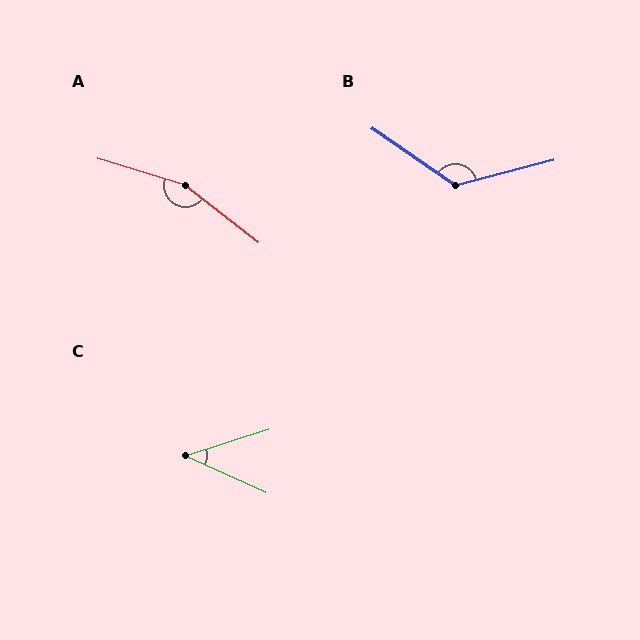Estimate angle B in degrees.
Approximately 131 degrees.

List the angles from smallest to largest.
C (42°), B (131°), A (159°).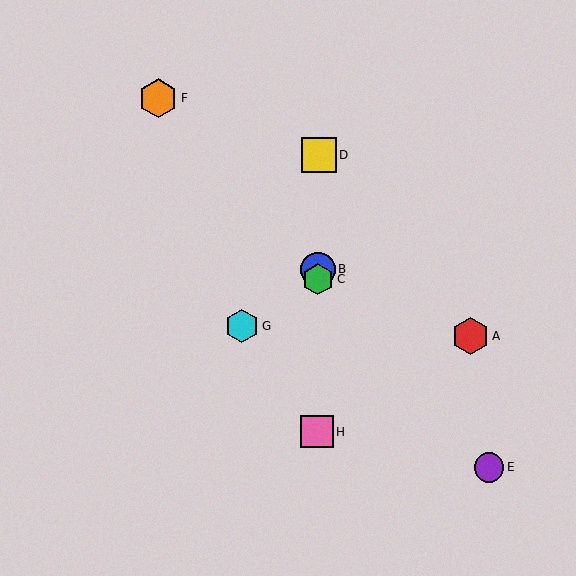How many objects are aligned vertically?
4 objects (B, C, D, H) are aligned vertically.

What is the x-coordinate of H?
Object H is at x≈317.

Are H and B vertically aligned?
Yes, both are at x≈317.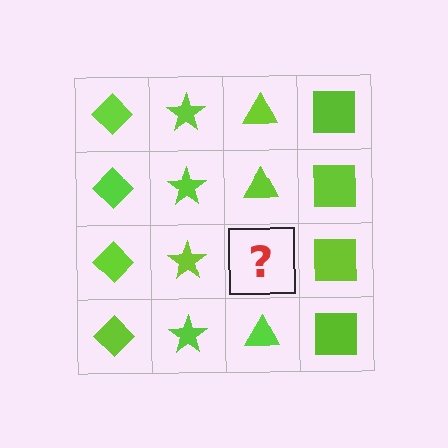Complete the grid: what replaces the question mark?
The question mark should be replaced with a lime triangle.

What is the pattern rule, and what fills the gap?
The rule is that each column has a consistent shape. The gap should be filled with a lime triangle.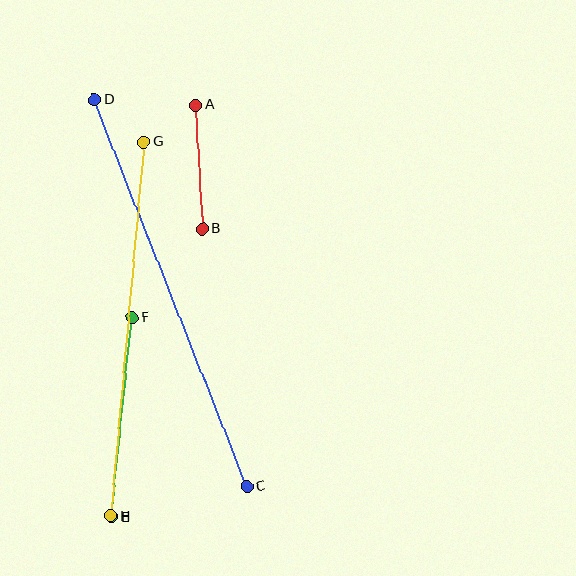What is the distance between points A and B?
The distance is approximately 124 pixels.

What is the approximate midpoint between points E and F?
The midpoint is at approximately (122, 417) pixels.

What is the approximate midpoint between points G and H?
The midpoint is at approximately (127, 329) pixels.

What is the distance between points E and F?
The distance is approximately 201 pixels.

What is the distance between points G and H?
The distance is approximately 376 pixels.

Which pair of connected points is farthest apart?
Points C and D are farthest apart.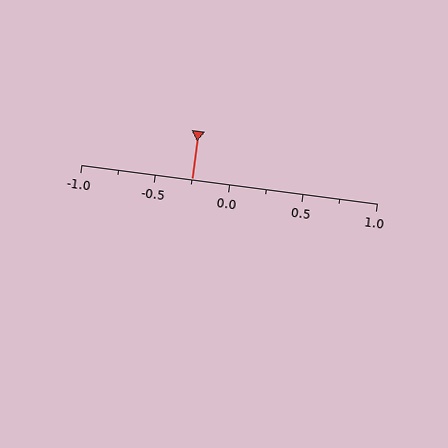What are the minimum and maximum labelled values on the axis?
The axis runs from -1.0 to 1.0.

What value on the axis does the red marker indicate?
The marker indicates approximately -0.25.